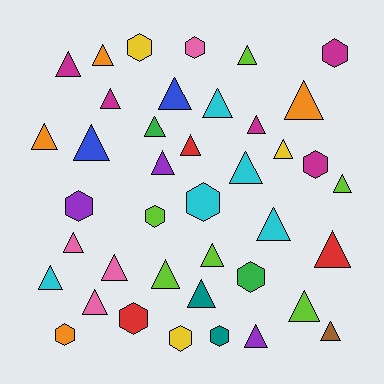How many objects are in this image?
There are 40 objects.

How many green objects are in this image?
There are 2 green objects.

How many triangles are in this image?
There are 28 triangles.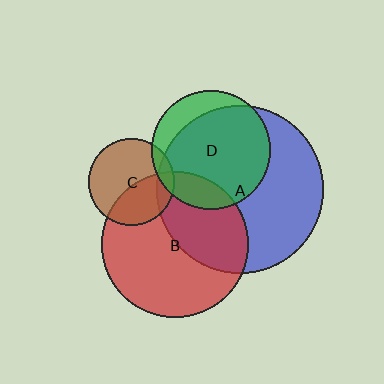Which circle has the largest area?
Circle A (blue).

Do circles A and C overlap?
Yes.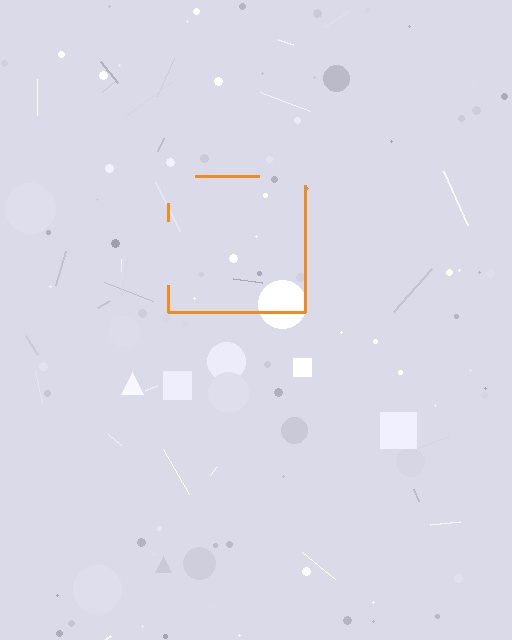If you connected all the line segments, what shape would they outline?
They would outline a square.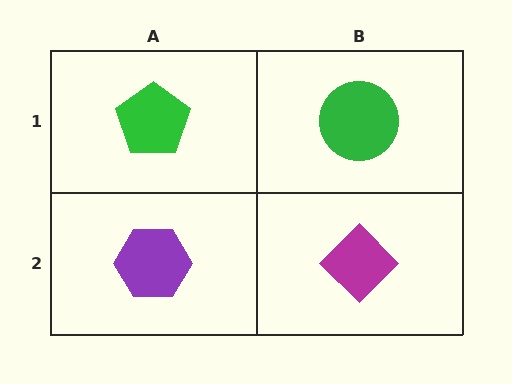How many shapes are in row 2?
2 shapes.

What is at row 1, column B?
A green circle.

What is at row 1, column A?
A green pentagon.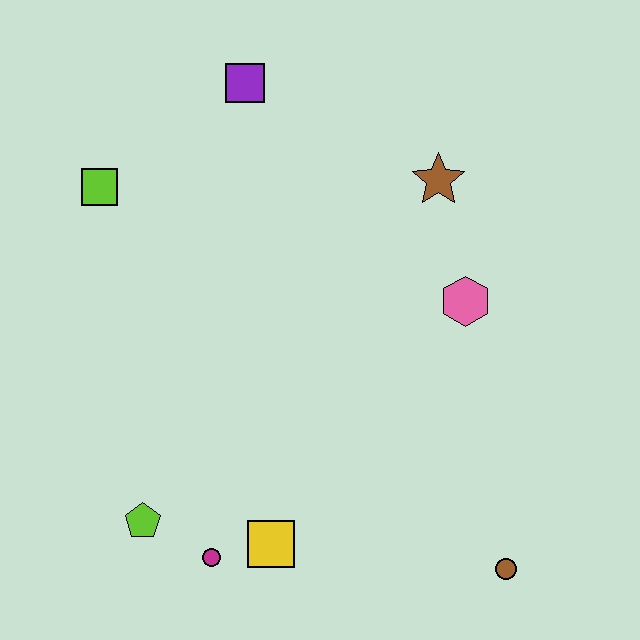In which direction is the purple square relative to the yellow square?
The purple square is above the yellow square.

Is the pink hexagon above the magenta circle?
Yes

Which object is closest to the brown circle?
The yellow square is closest to the brown circle.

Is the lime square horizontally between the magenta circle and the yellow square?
No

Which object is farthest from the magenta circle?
The purple square is farthest from the magenta circle.